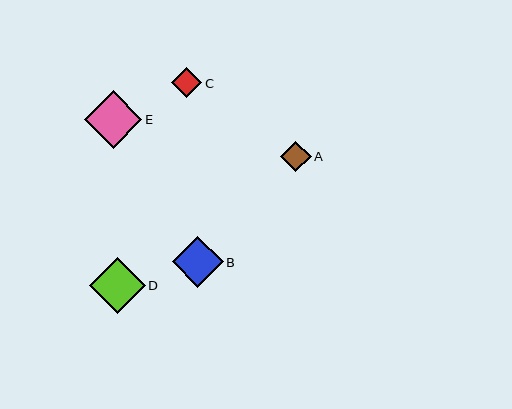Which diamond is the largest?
Diamond E is the largest with a size of approximately 58 pixels.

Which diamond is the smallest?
Diamond C is the smallest with a size of approximately 30 pixels.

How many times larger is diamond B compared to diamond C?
Diamond B is approximately 1.7 times the size of diamond C.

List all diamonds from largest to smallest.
From largest to smallest: E, D, B, A, C.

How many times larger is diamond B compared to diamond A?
Diamond B is approximately 1.7 times the size of diamond A.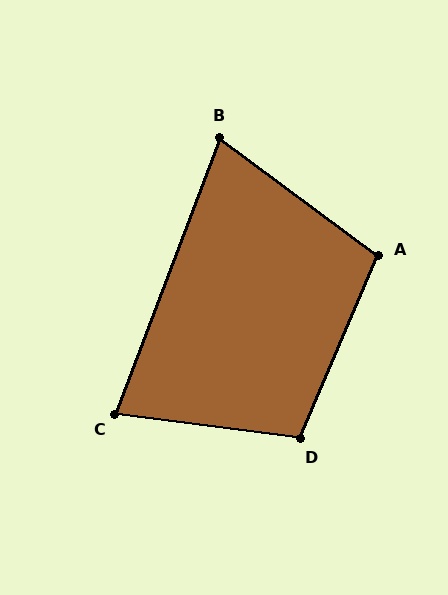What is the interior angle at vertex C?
Approximately 77 degrees (acute).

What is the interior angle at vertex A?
Approximately 103 degrees (obtuse).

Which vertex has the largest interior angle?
D, at approximately 106 degrees.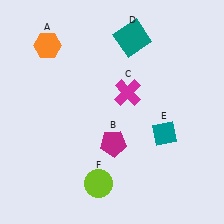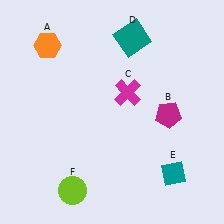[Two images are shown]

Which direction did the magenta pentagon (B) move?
The magenta pentagon (B) moved right.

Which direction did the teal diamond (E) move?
The teal diamond (E) moved down.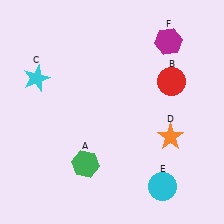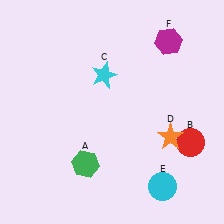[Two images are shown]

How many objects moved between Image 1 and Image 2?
2 objects moved between the two images.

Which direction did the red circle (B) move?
The red circle (B) moved down.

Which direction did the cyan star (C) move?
The cyan star (C) moved right.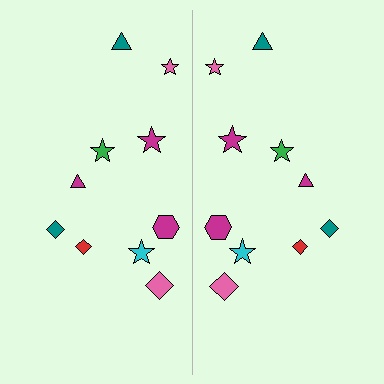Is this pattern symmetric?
Yes, this pattern has bilateral (reflection) symmetry.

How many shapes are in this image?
There are 20 shapes in this image.